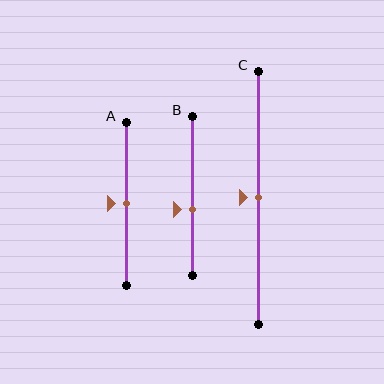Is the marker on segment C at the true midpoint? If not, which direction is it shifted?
Yes, the marker on segment C is at the true midpoint.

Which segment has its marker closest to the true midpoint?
Segment A has its marker closest to the true midpoint.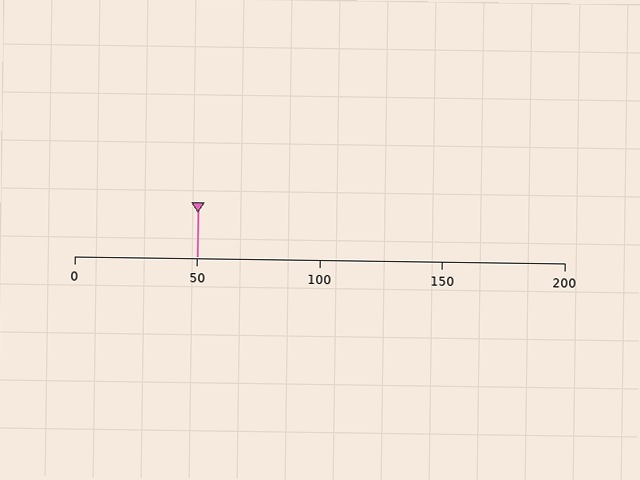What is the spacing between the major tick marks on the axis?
The major ticks are spaced 50 apart.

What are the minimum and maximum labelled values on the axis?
The axis runs from 0 to 200.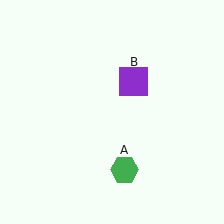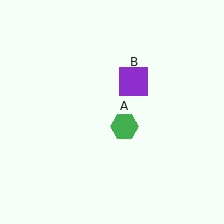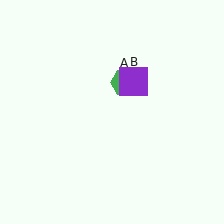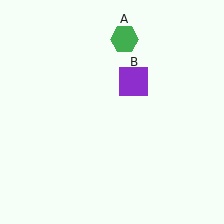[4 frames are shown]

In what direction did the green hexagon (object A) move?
The green hexagon (object A) moved up.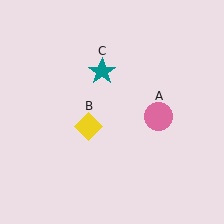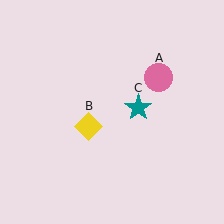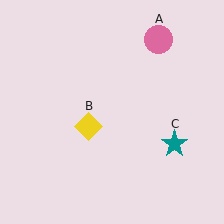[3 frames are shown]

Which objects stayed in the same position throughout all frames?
Yellow diamond (object B) remained stationary.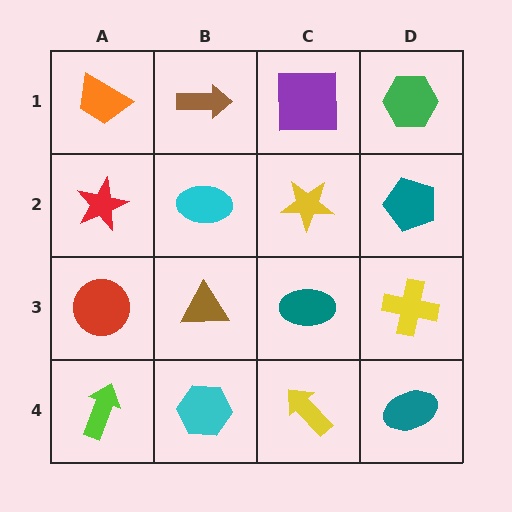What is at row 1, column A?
An orange trapezoid.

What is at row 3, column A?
A red circle.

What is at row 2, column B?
A cyan ellipse.